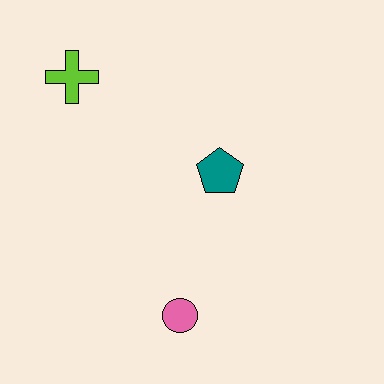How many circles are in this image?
There is 1 circle.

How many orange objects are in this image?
There are no orange objects.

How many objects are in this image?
There are 3 objects.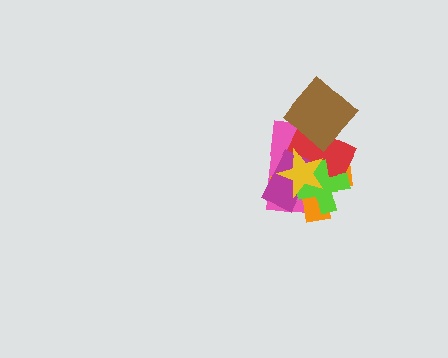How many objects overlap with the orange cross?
6 objects overlap with the orange cross.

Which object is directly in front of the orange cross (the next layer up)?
The red rectangle is directly in front of the orange cross.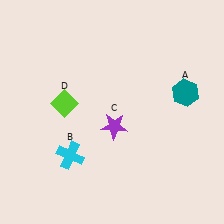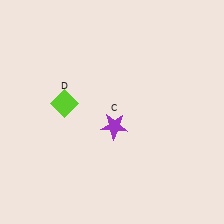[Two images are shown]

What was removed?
The cyan cross (B), the teal hexagon (A) were removed in Image 2.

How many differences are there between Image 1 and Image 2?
There are 2 differences between the two images.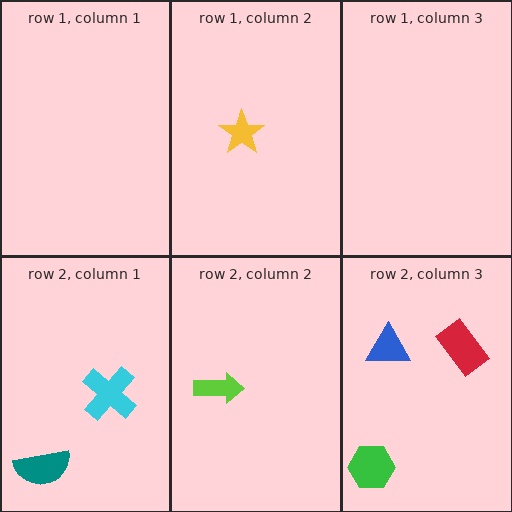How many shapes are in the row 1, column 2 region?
1.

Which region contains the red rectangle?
The row 2, column 3 region.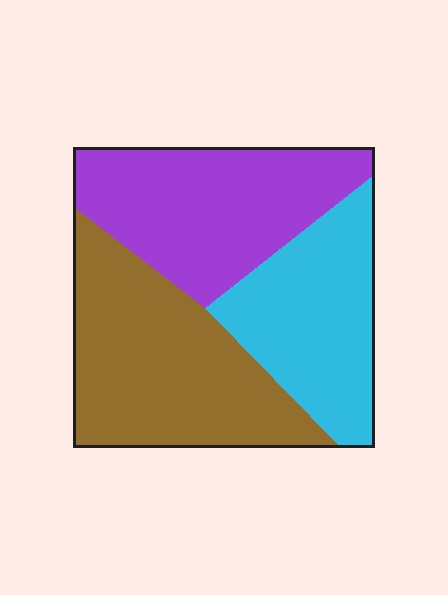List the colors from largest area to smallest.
From largest to smallest: brown, purple, cyan.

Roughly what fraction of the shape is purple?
Purple covers roughly 35% of the shape.